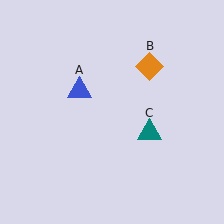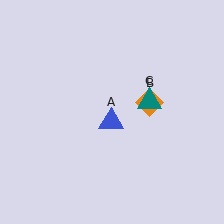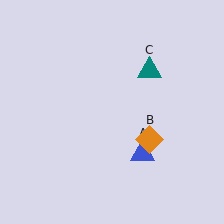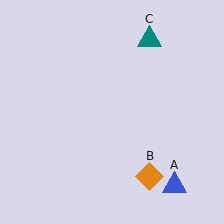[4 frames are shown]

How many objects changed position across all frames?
3 objects changed position: blue triangle (object A), orange diamond (object B), teal triangle (object C).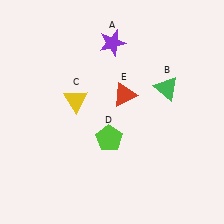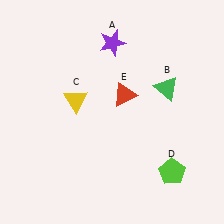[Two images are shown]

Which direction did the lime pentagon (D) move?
The lime pentagon (D) moved right.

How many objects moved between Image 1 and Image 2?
1 object moved between the two images.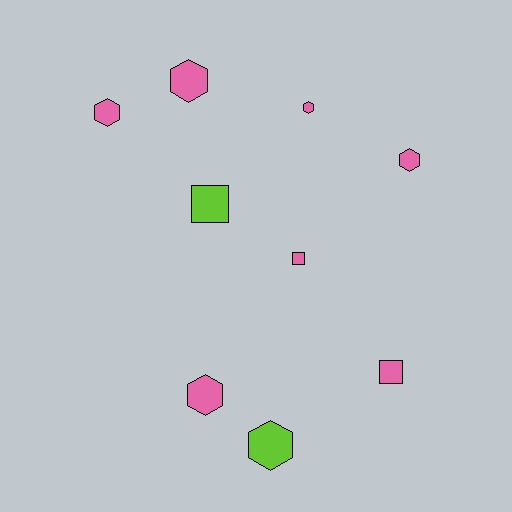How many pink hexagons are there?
There are 5 pink hexagons.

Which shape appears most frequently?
Hexagon, with 6 objects.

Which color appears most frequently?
Pink, with 7 objects.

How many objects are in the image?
There are 9 objects.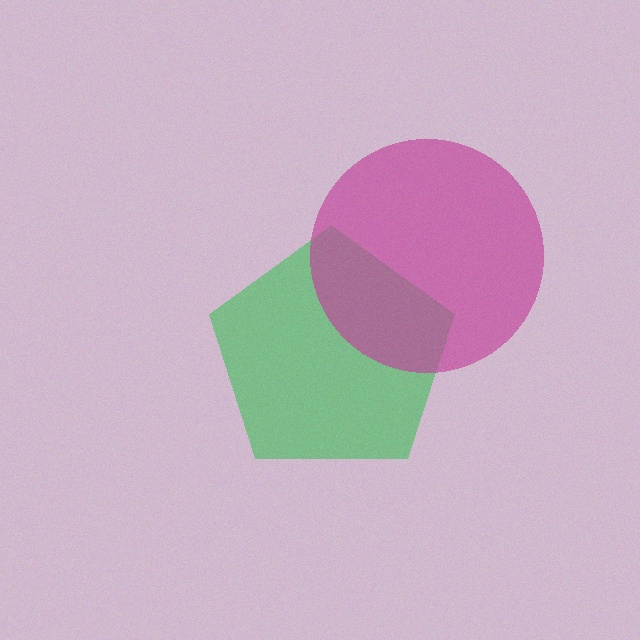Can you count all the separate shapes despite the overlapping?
Yes, there are 2 separate shapes.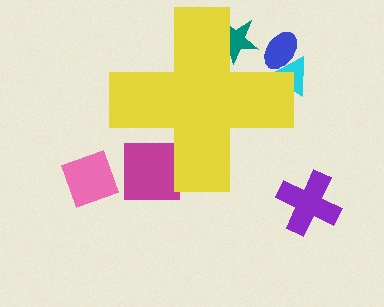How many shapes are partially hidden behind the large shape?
4 shapes are partially hidden.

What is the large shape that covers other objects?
A yellow cross.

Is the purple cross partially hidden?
No, the purple cross is fully visible.